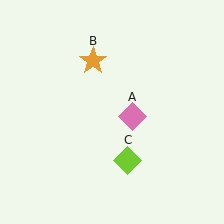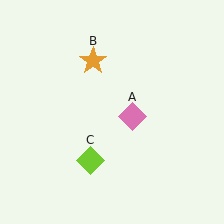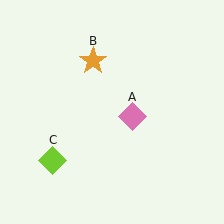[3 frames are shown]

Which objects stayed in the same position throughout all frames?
Pink diamond (object A) and orange star (object B) remained stationary.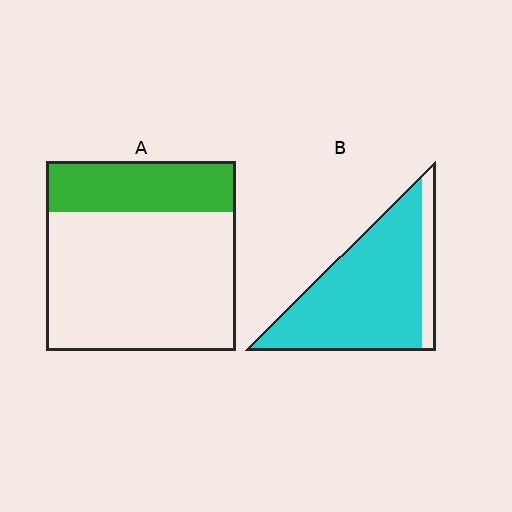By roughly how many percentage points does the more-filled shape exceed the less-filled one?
By roughly 60 percentage points (B over A).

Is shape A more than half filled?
No.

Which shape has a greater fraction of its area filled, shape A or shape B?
Shape B.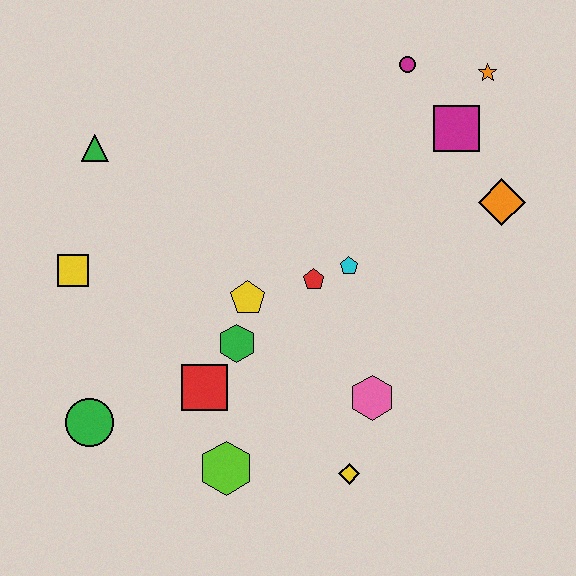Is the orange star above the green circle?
Yes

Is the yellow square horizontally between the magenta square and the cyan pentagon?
No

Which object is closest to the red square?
The green hexagon is closest to the red square.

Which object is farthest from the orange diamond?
The green circle is farthest from the orange diamond.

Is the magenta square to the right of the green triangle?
Yes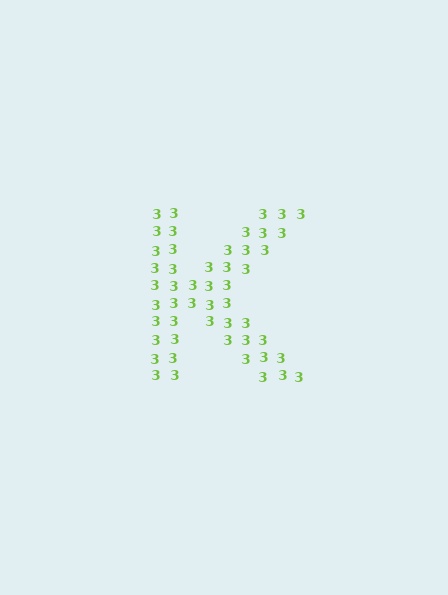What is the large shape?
The large shape is the letter K.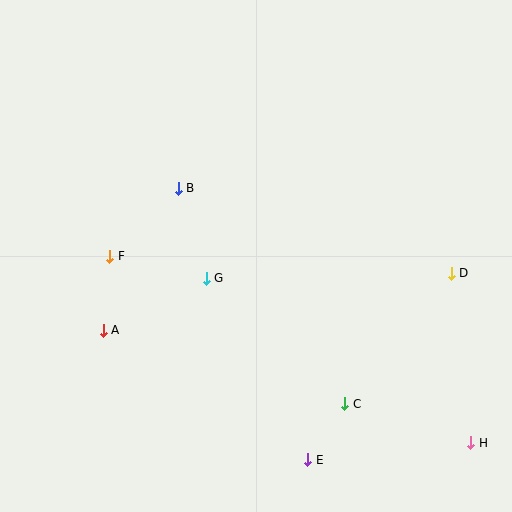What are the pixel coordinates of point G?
Point G is at (206, 278).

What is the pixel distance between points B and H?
The distance between B and H is 388 pixels.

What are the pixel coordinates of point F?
Point F is at (110, 256).